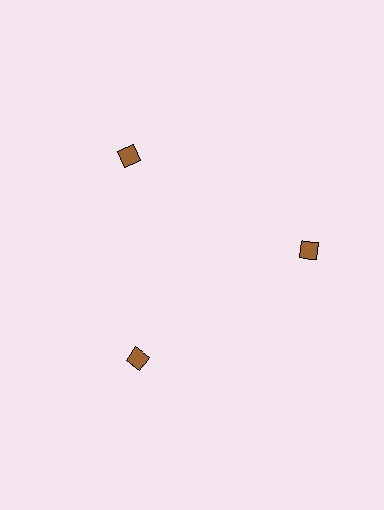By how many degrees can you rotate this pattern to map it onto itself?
The pattern maps onto itself every 120 degrees of rotation.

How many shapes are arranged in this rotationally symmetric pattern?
There are 3 shapes, arranged in 3 groups of 1.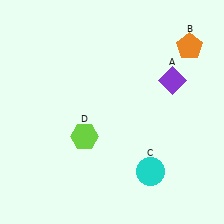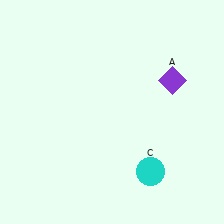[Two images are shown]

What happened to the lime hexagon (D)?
The lime hexagon (D) was removed in Image 2. It was in the bottom-left area of Image 1.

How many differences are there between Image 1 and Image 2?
There are 2 differences between the two images.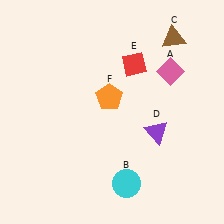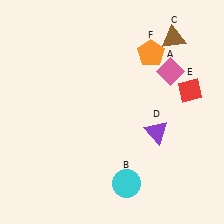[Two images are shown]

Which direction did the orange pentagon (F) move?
The orange pentagon (F) moved up.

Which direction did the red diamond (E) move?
The red diamond (E) moved right.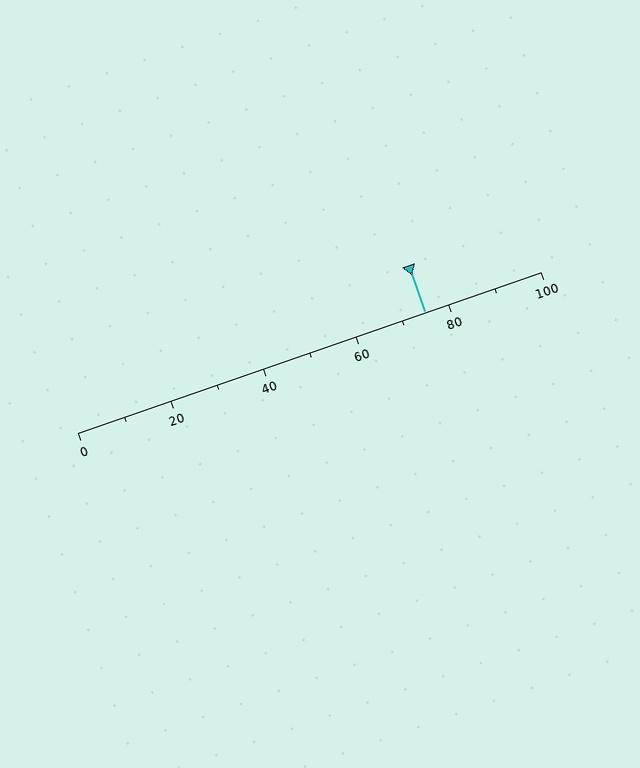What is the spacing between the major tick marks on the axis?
The major ticks are spaced 20 apart.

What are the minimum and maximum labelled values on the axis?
The axis runs from 0 to 100.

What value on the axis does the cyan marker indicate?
The marker indicates approximately 75.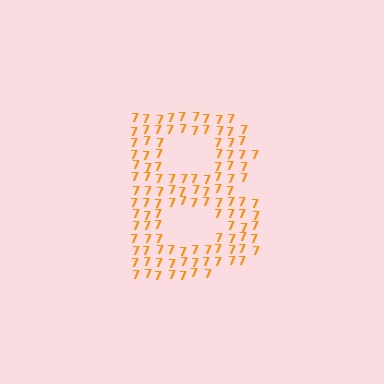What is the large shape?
The large shape is the letter B.